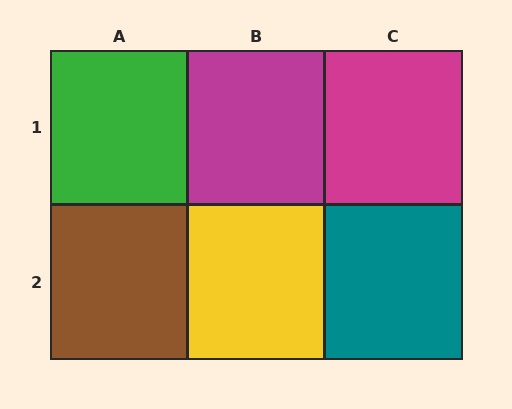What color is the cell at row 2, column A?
Brown.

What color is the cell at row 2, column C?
Teal.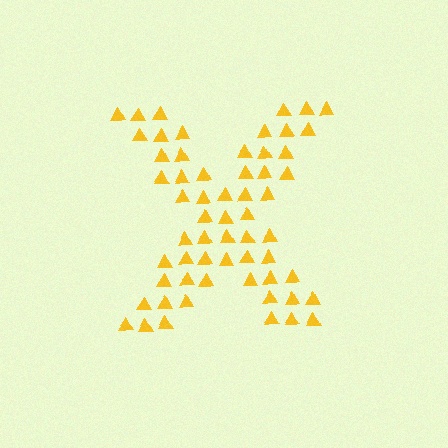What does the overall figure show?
The overall figure shows the letter X.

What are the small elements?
The small elements are triangles.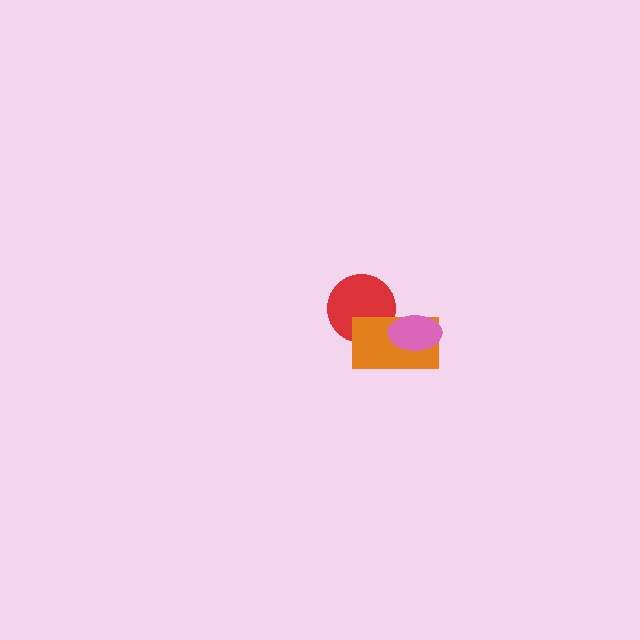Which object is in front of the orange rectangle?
The pink ellipse is in front of the orange rectangle.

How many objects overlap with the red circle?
1 object overlaps with the red circle.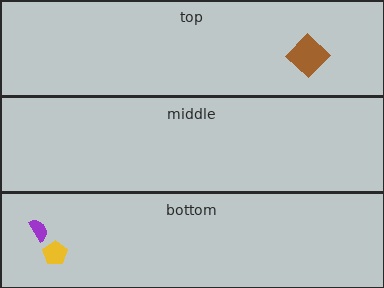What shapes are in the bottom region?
The yellow pentagon, the purple semicircle.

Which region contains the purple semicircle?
The bottom region.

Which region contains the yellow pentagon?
The bottom region.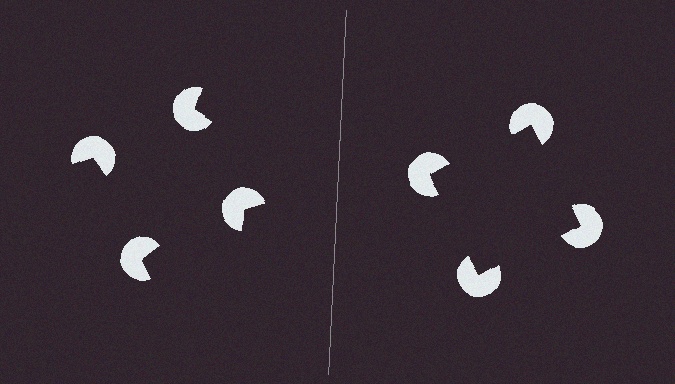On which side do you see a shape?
An illusory square appears on the right side. On the left side the wedge cuts are rotated, so no coherent shape forms.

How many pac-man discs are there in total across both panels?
8 — 4 on each side.